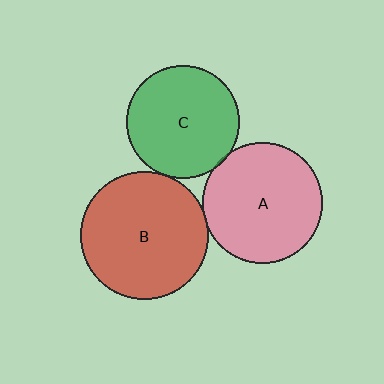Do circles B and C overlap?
Yes.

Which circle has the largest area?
Circle B (red).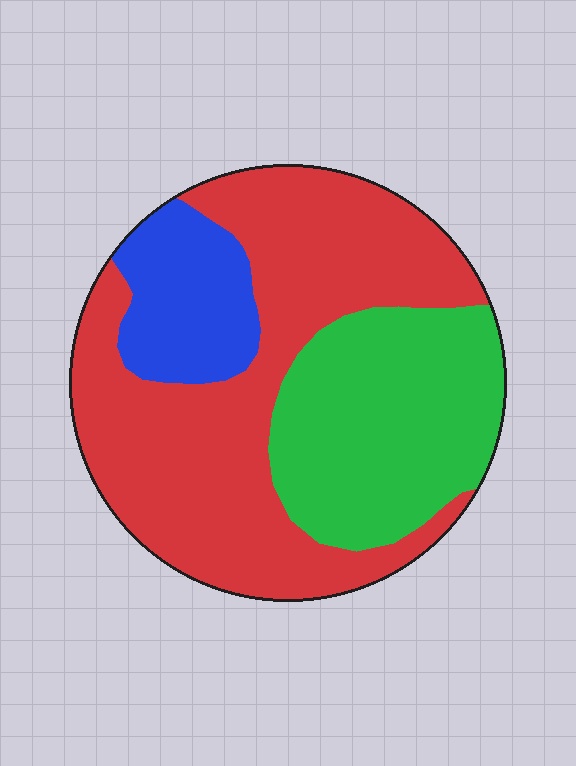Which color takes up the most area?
Red, at roughly 55%.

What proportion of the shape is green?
Green covers around 30% of the shape.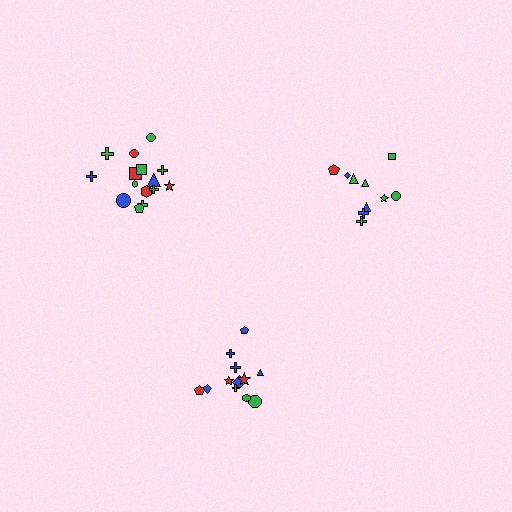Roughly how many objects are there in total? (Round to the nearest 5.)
Roughly 35 objects in total.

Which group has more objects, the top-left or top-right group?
The top-left group.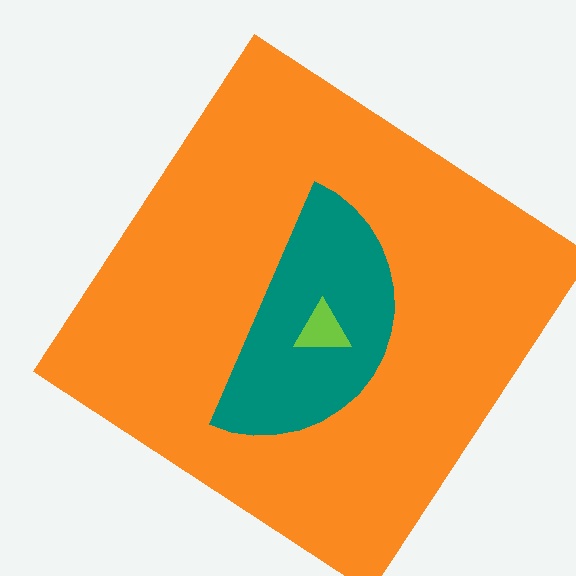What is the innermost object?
The lime triangle.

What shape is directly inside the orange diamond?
The teal semicircle.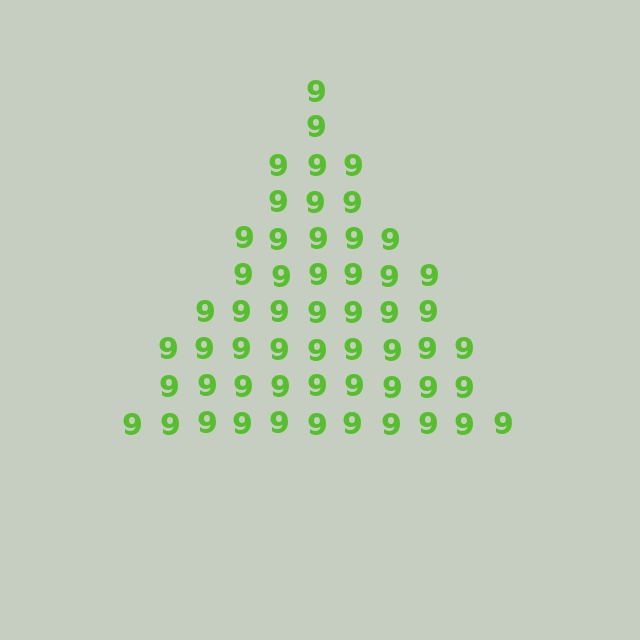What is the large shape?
The large shape is a triangle.